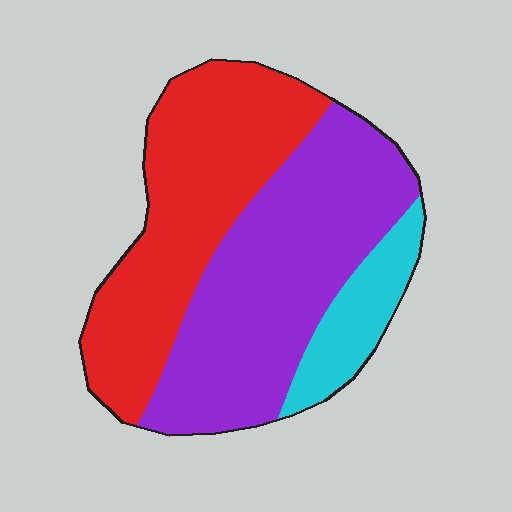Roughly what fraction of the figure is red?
Red takes up between a third and a half of the figure.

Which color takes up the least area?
Cyan, at roughly 10%.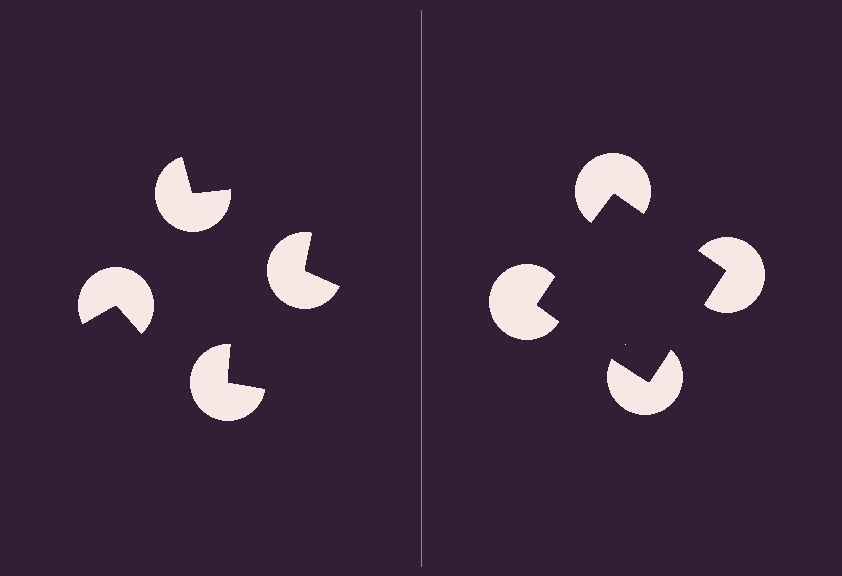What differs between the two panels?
The pac-man discs are positioned identically on both sides; only the wedge orientations differ. On the right they align to a square; on the left they are misaligned.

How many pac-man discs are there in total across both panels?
8 — 4 on each side.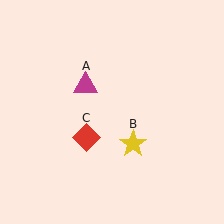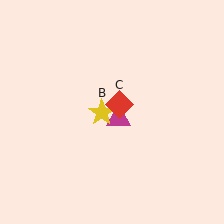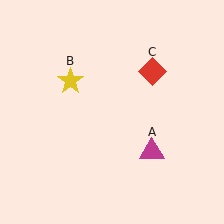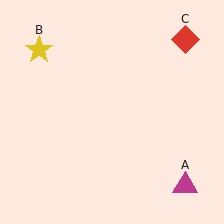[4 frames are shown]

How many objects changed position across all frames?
3 objects changed position: magenta triangle (object A), yellow star (object B), red diamond (object C).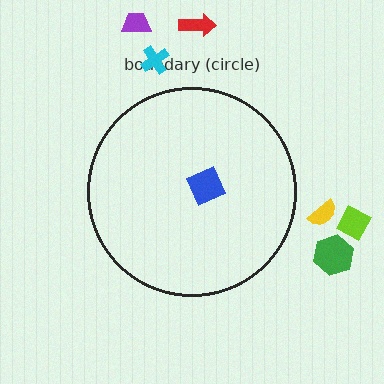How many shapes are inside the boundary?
1 inside, 6 outside.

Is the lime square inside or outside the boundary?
Outside.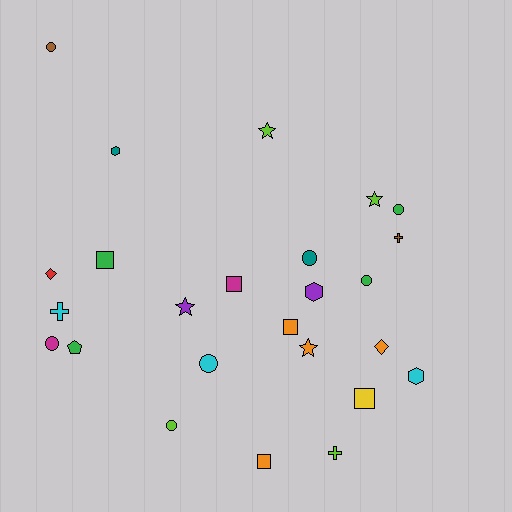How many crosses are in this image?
There are 3 crosses.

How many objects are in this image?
There are 25 objects.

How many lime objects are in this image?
There are 4 lime objects.